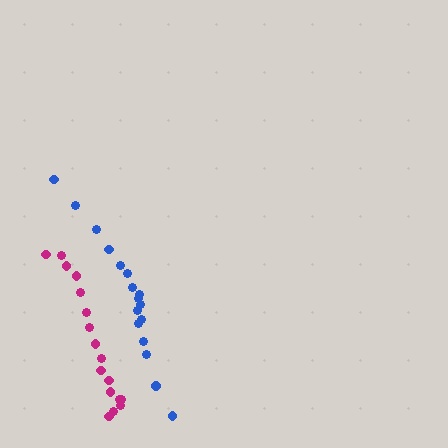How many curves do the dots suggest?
There are 2 distinct paths.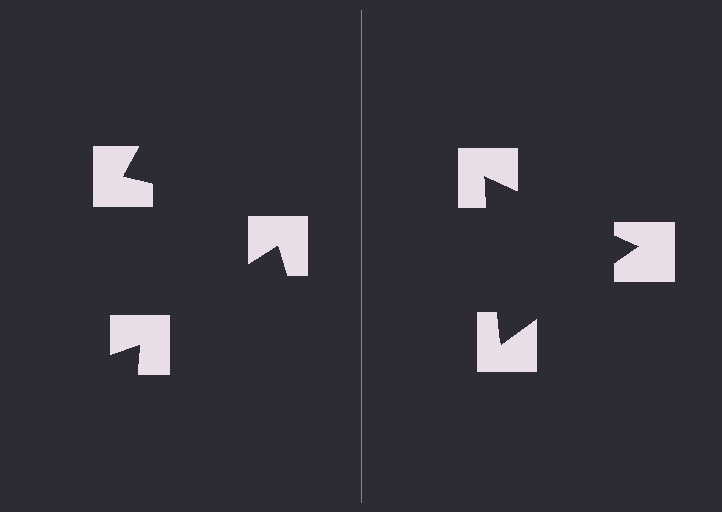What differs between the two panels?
The notched squares are positioned identically on both sides; only the wedge orientations differ. On the right they align to a triangle; on the left they are misaligned.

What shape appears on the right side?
An illusory triangle.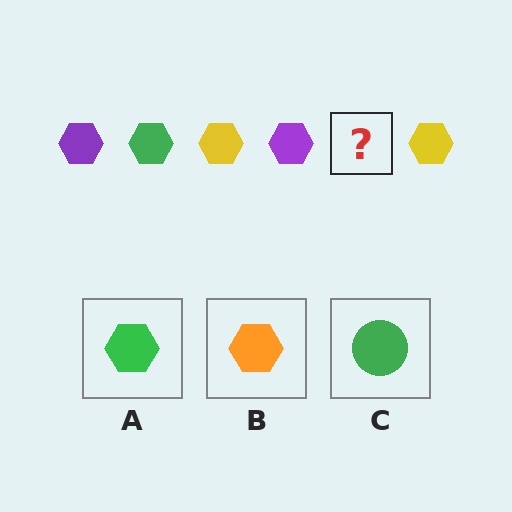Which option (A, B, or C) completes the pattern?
A.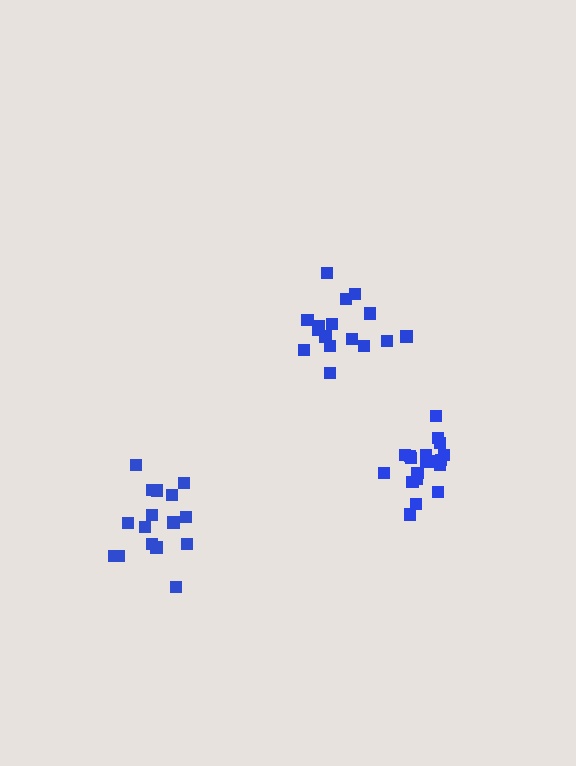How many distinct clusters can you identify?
There are 3 distinct clusters.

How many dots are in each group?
Group 1: 16 dots, Group 2: 16 dots, Group 3: 20 dots (52 total).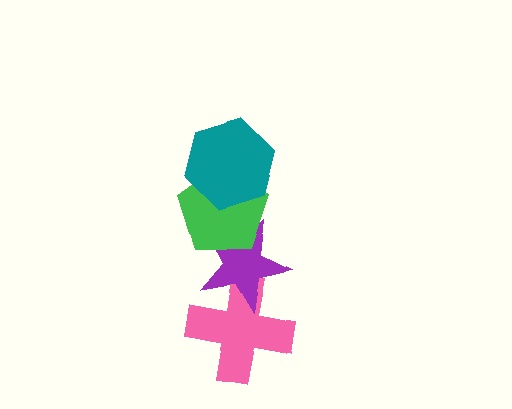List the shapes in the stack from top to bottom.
From top to bottom: the teal hexagon, the green pentagon, the purple star, the pink cross.